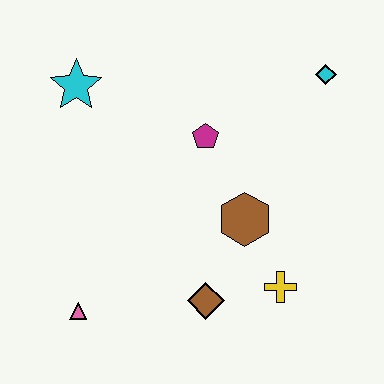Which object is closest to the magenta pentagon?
The brown hexagon is closest to the magenta pentagon.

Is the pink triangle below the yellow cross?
Yes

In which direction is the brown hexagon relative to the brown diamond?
The brown hexagon is above the brown diamond.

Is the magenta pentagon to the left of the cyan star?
No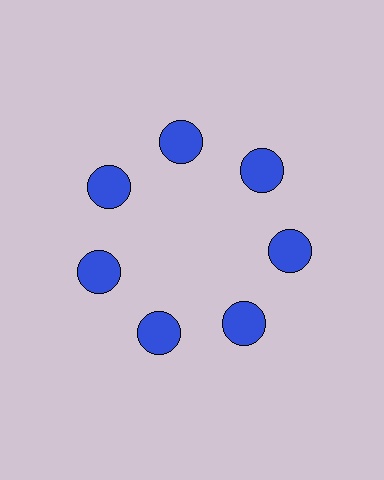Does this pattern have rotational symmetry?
Yes, this pattern has 7-fold rotational symmetry. It looks the same after rotating 51 degrees around the center.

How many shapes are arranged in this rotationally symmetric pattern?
There are 7 shapes, arranged in 7 groups of 1.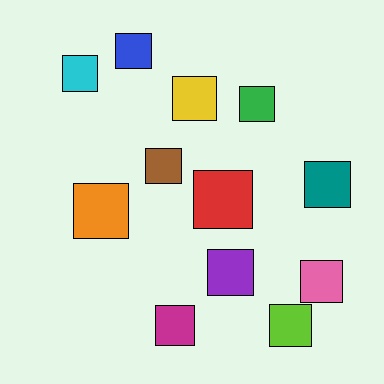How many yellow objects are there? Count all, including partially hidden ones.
There is 1 yellow object.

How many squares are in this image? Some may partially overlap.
There are 12 squares.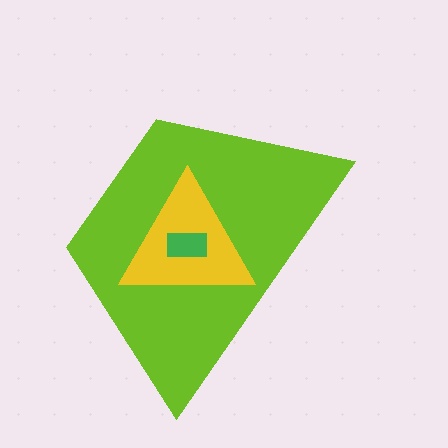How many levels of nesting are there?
3.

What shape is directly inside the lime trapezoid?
The yellow triangle.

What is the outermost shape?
The lime trapezoid.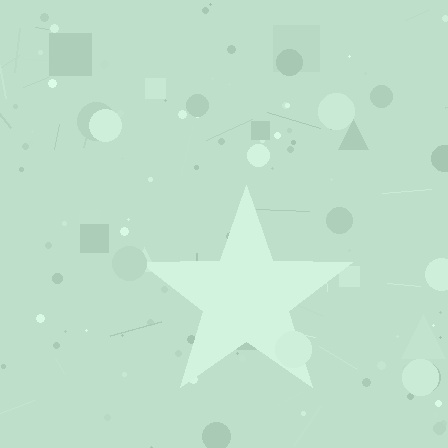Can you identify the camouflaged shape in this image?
The camouflaged shape is a star.